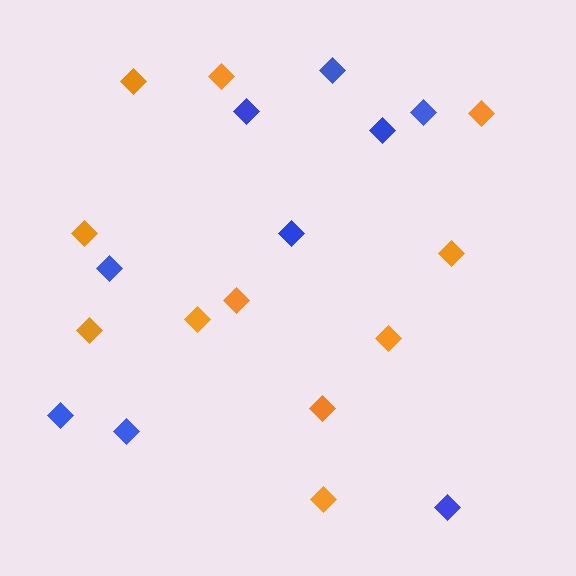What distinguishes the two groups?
There are 2 groups: one group of blue diamonds (9) and one group of orange diamonds (11).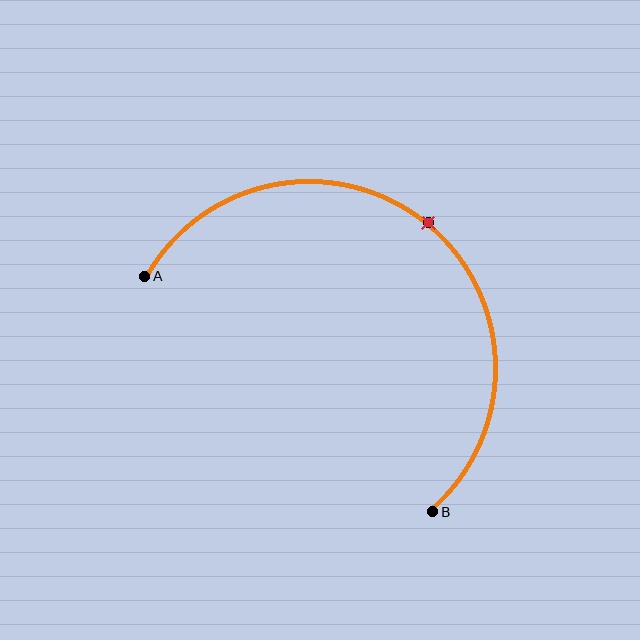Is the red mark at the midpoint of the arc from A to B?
Yes. The red mark lies on the arc at equal arc-length from both A and B — it is the arc midpoint.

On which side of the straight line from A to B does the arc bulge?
The arc bulges above and to the right of the straight line connecting A and B.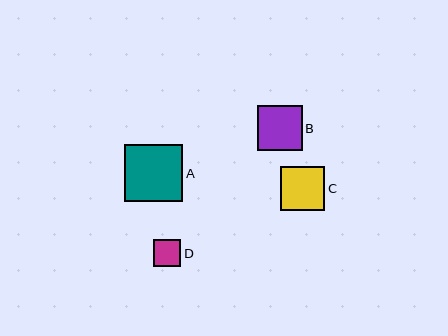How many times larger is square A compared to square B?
Square A is approximately 1.3 times the size of square B.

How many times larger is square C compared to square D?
Square C is approximately 1.6 times the size of square D.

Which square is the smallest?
Square D is the smallest with a size of approximately 27 pixels.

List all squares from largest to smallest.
From largest to smallest: A, B, C, D.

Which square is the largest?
Square A is the largest with a size of approximately 58 pixels.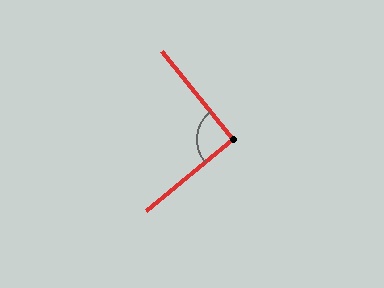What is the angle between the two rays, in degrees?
Approximately 91 degrees.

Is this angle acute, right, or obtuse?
It is approximately a right angle.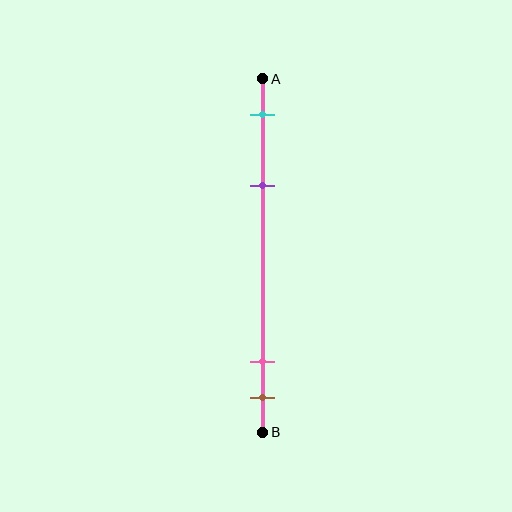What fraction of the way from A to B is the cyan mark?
The cyan mark is approximately 10% (0.1) of the way from A to B.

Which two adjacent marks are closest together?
The pink and brown marks are the closest adjacent pair.